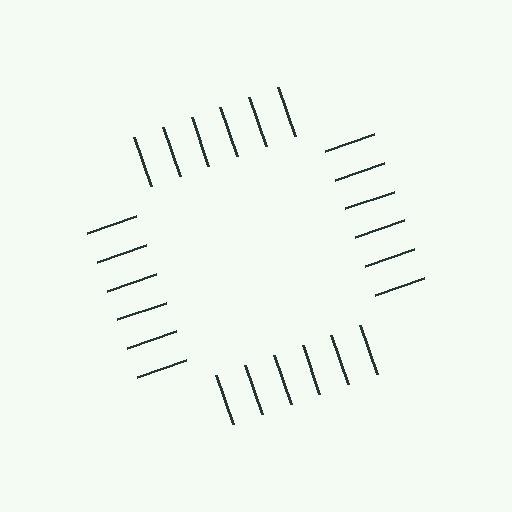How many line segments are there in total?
24 — 6 along each of the 4 edges.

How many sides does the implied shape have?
4 sides — the line-ends trace a square.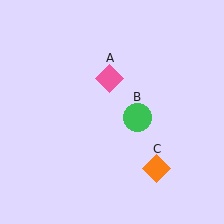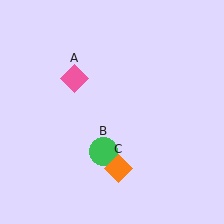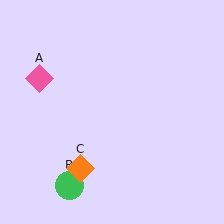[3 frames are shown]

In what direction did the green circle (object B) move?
The green circle (object B) moved down and to the left.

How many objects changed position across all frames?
3 objects changed position: pink diamond (object A), green circle (object B), orange diamond (object C).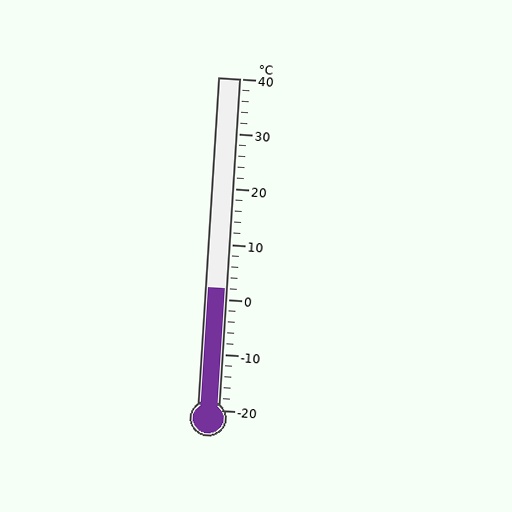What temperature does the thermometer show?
The thermometer shows approximately 2°C.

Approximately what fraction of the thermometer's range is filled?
The thermometer is filled to approximately 35% of its range.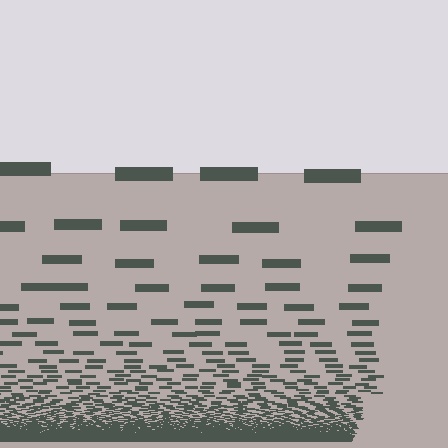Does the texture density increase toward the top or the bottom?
Density increases toward the bottom.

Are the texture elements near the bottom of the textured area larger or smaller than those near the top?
Smaller. The gradient is inverted — elements near the bottom are smaller and denser.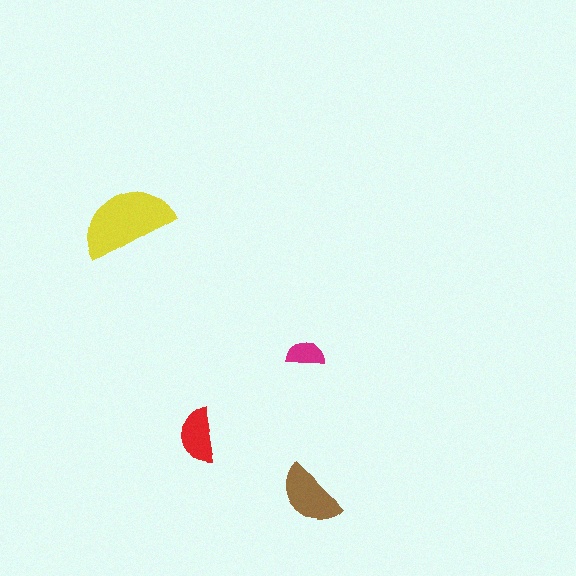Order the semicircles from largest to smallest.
the yellow one, the brown one, the red one, the magenta one.